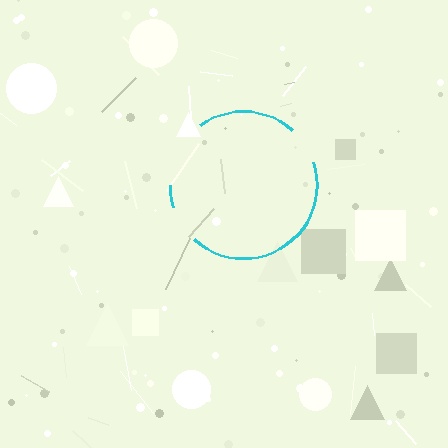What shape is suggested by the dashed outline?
The dashed outline suggests a circle.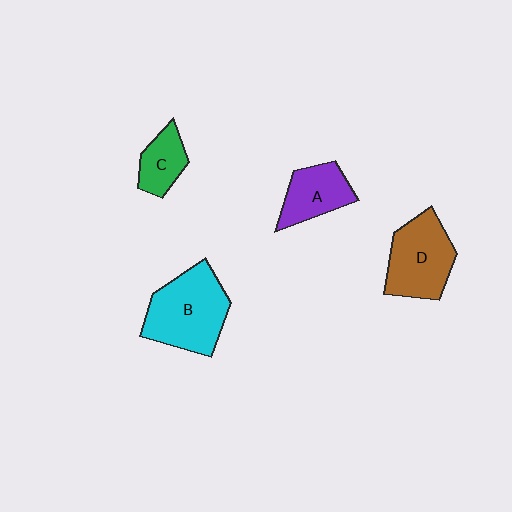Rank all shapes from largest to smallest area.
From largest to smallest: B (cyan), D (brown), A (purple), C (green).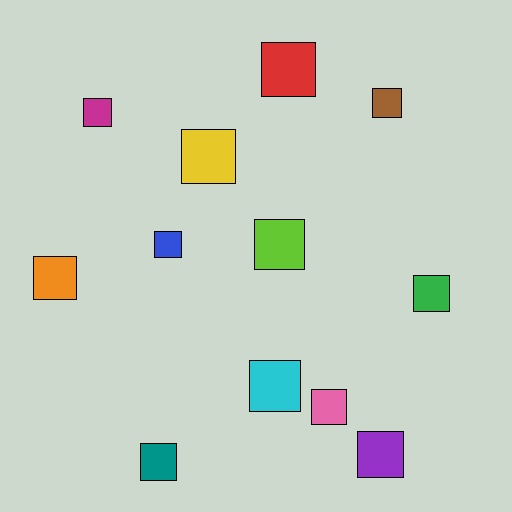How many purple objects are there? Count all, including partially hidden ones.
There is 1 purple object.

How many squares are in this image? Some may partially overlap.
There are 12 squares.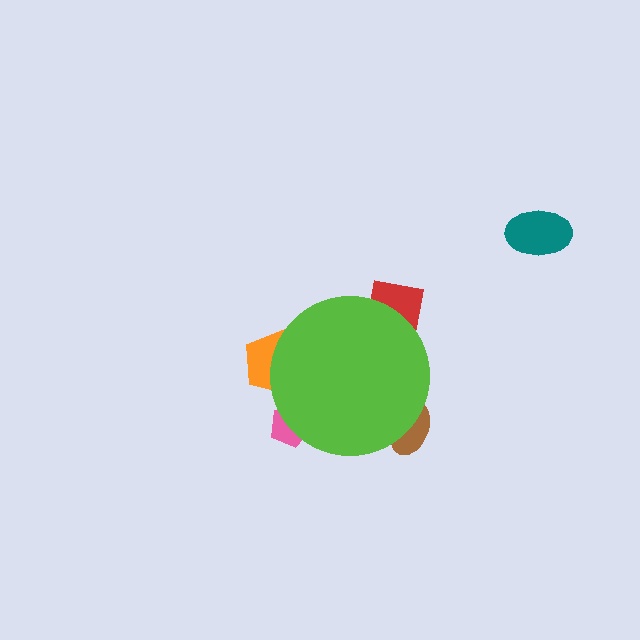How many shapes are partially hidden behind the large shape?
4 shapes are partially hidden.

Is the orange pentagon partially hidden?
Yes, the orange pentagon is partially hidden behind the lime circle.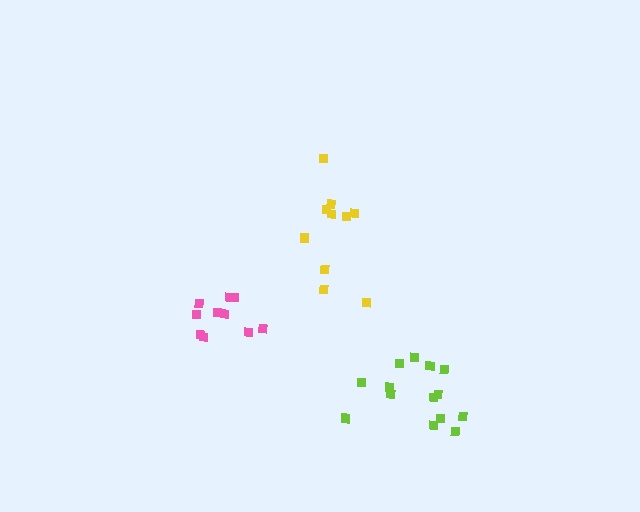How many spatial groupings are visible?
There are 3 spatial groupings.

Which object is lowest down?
The lime cluster is bottommost.